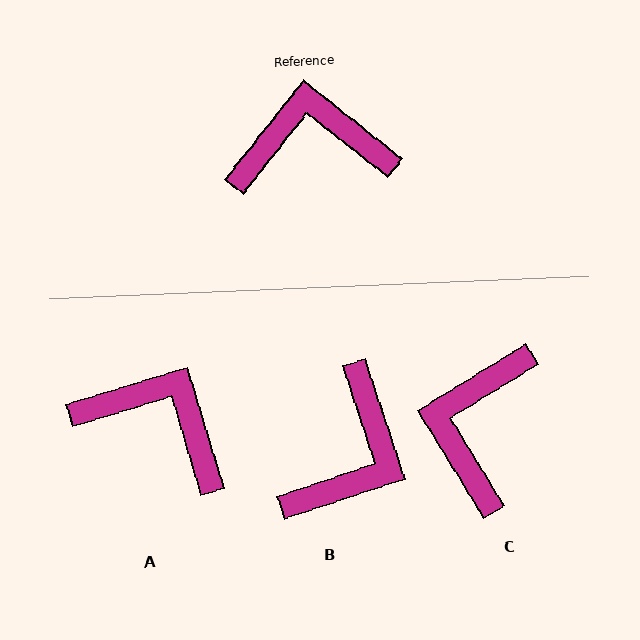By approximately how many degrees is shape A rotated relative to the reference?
Approximately 35 degrees clockwise.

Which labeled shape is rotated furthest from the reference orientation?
B, about 123 degrees away.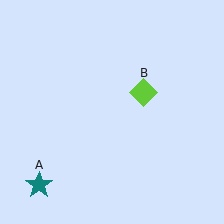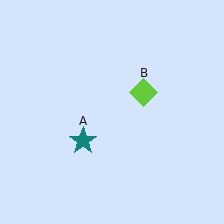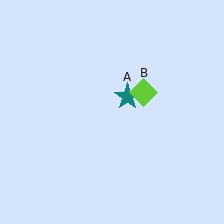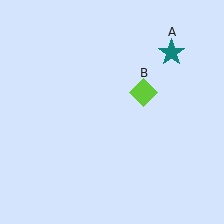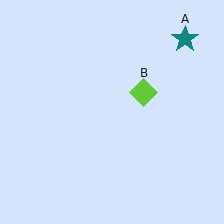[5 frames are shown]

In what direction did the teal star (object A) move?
The teal star (object A) moved up and to the right.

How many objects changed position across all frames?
1 object changed position: teal star (object A).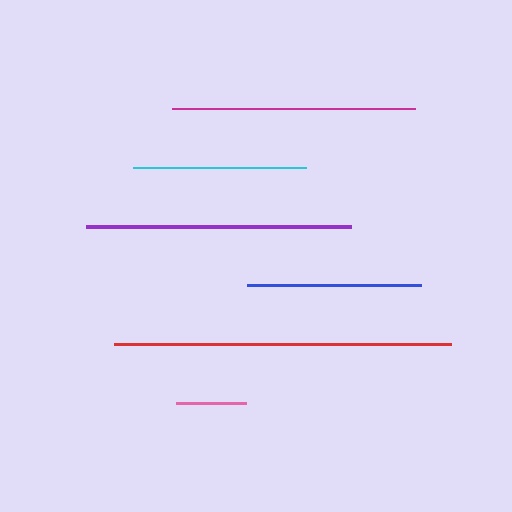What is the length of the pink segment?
The pink segment is approximately 70 pixels long.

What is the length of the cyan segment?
The cyan segment is approximately 174 pixels long.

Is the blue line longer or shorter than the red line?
The red line is longer than the blue line.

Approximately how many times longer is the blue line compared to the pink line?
The blue line is approximately 2.5 times the length of the pink line.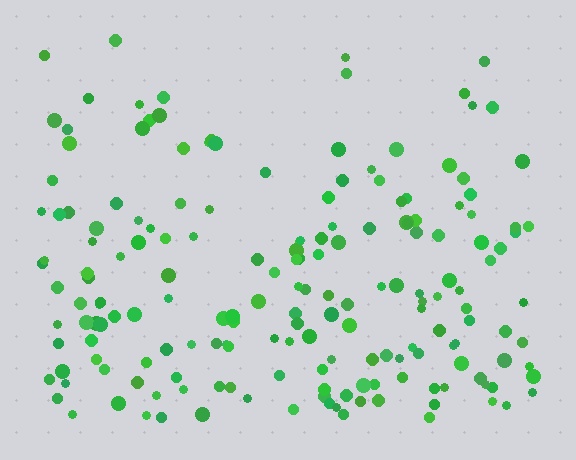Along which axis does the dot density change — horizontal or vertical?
Vertical.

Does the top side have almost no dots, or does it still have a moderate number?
Still a moderate number, just noticeably fewer than the bottom.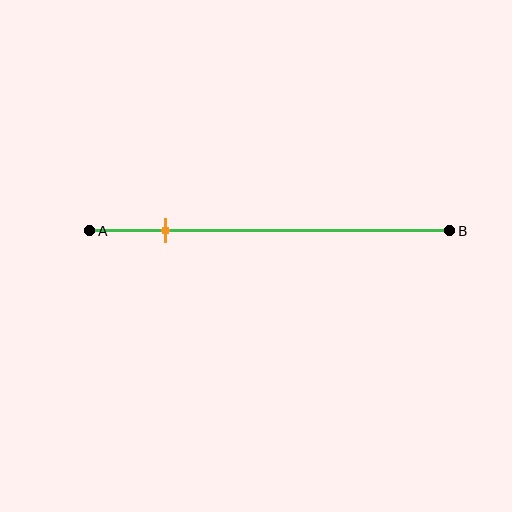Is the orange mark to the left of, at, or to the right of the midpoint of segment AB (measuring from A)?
The orange mark is to the left of the midpoint of segment AB.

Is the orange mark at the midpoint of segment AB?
No, the mark is at about 20% from A, not at the 50% midpoint.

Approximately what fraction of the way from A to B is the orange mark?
The orange mark is approximately 20% of the way from A to B.